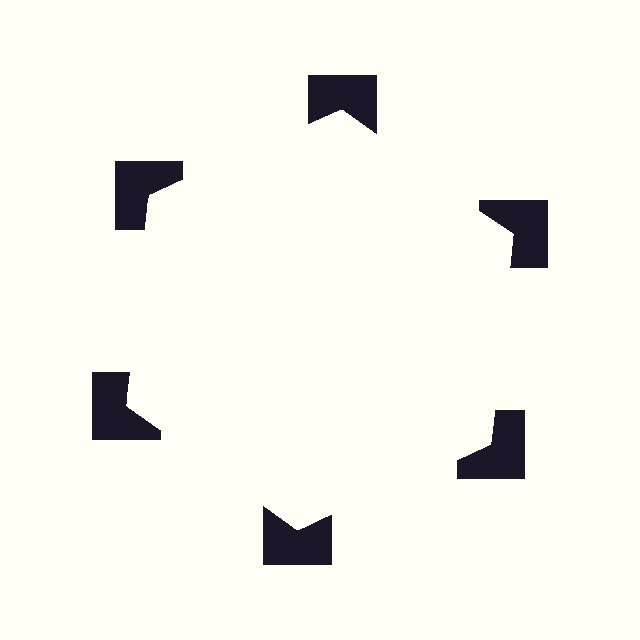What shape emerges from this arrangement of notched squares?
An illusory hexagon — its edges are inferred from the aligned wedge cuts in the notched squares, not physically drawn.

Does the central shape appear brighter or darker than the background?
It typically appears slightly brighter than the background, even though no actual brightness change is drawn.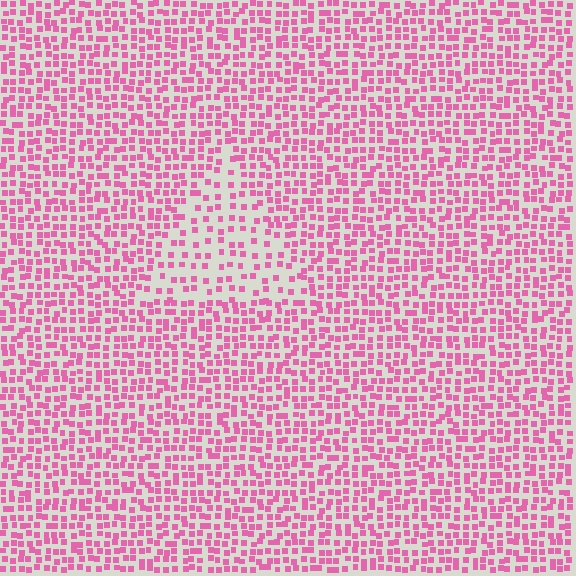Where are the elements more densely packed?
The elements are more densely packed outside the triangle boundary.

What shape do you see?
I see a triangle.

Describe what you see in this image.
The image contains small pink elements arranged at two different densities. A triangle-shaped region is visible where the elements are less densely packed than the surrounding area.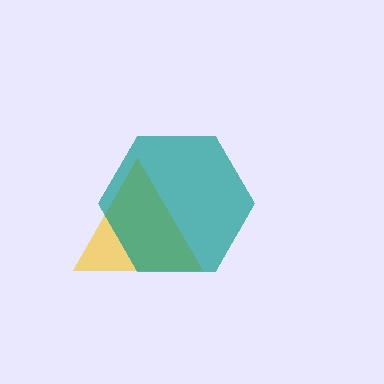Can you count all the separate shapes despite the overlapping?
Yes, there are 2 separate shapes.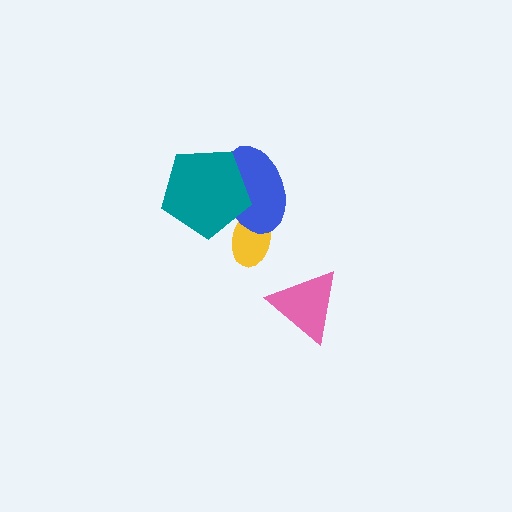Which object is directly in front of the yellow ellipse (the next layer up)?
The blue ellipse is directly in front of the yellow ellipse.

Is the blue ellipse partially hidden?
Yes, it is partially covered by another shape.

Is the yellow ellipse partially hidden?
Yes, it is partially covered by another shape.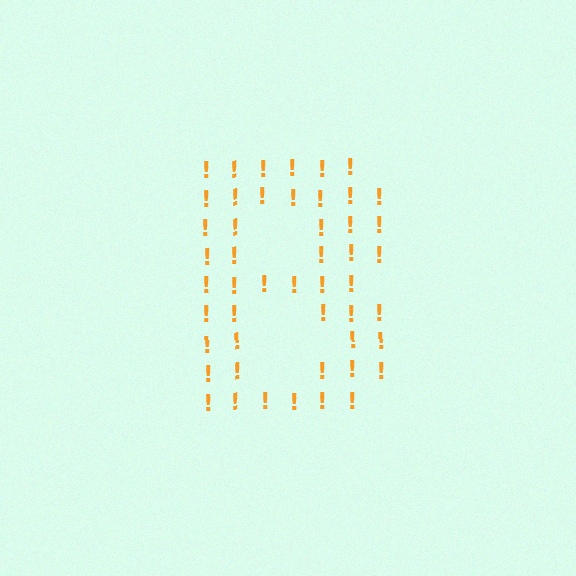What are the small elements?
The small elements are exclamation marks.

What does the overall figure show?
The overall figure shows the letter B.